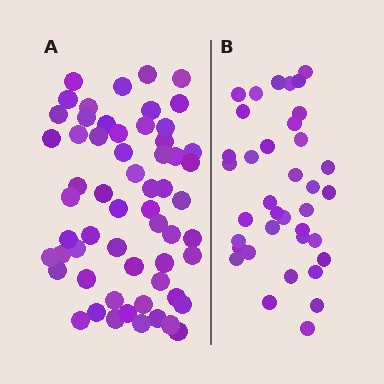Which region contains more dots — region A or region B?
Region A (the left region) has more dots.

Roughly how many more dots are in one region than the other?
Region A has approximately 20 more dots than region B.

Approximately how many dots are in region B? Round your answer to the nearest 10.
About 40 dots. (The exact count is 37, which rounds to 40.)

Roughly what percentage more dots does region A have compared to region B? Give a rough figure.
About 60% more.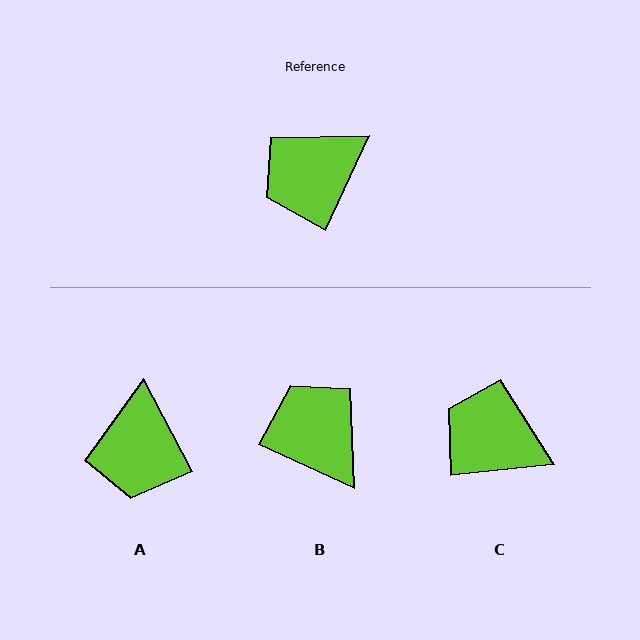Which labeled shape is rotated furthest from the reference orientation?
B, about 89 degrees away.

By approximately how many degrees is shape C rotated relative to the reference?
Approximately 59 degrees clockwise.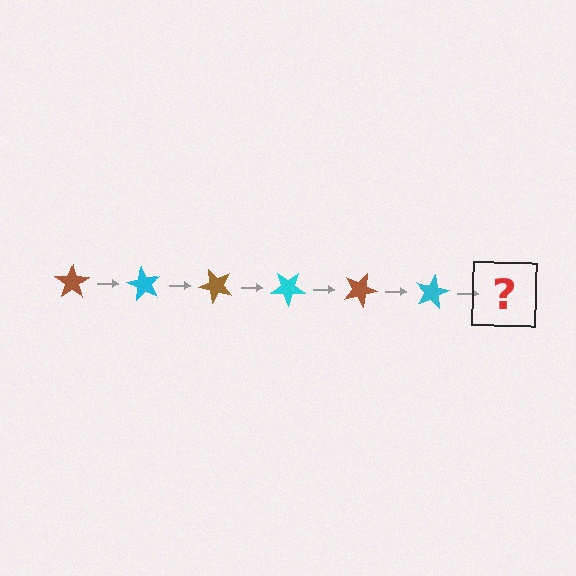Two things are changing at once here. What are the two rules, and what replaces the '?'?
The two rules are that it rotates 60 degrees each step and the color cycles through brown and cyan. The '?' should be a brown star, rotated 360 degrees from the start.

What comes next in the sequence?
The next element should be a brown star, rotated 360 degrees from the start.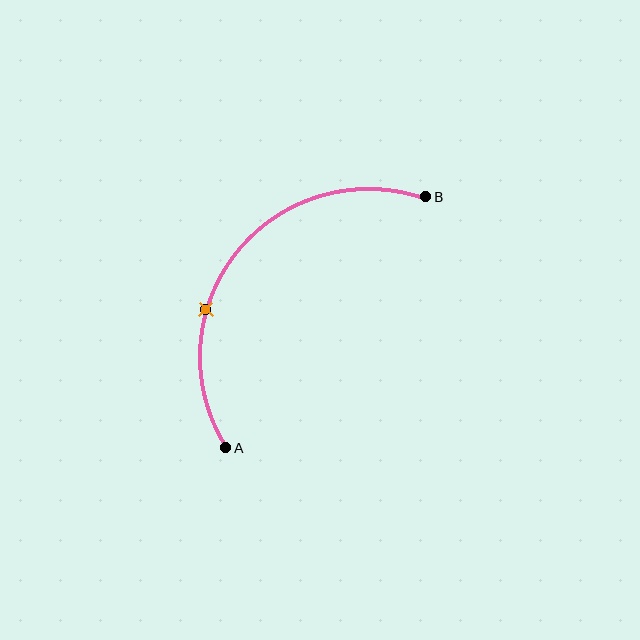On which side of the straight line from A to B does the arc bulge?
The arc bulges above and to the left of the straight line connecting A and B.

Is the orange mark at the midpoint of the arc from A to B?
No. The orange mark lies on the arc but is closer to endpoint A. The arc midpoint would be at the point on the curve equidistant along the arc from both A and B.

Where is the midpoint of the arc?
The arc midpoint is the point on the curve farthest from the straight line joining A and B. It sits above and to the left of that line.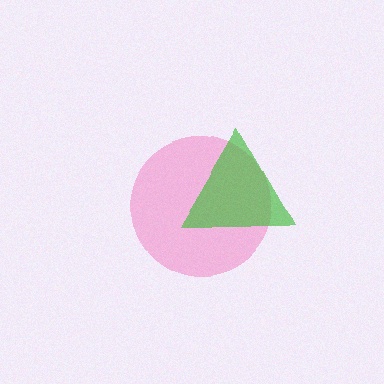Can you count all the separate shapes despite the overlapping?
Yes, there are 2 separate shapes.